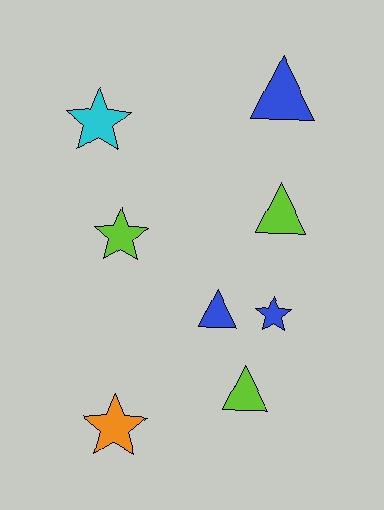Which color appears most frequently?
Blue, with 3 objects.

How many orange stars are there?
There is 1 orange star.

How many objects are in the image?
There are 8 objects.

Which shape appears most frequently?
Star, with 4 objects.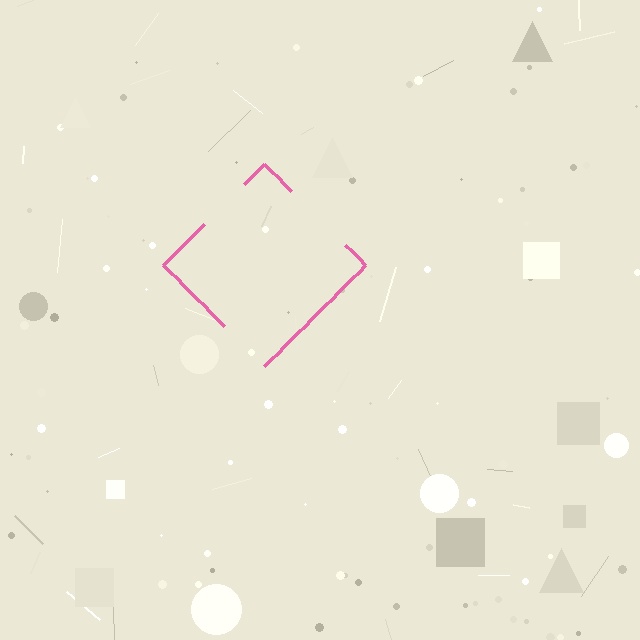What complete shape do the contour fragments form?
The contour fragments form a diamond.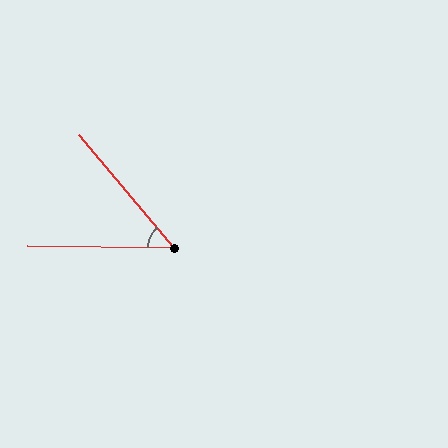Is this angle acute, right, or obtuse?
It is acute.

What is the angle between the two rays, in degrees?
Approximately 49 degrees.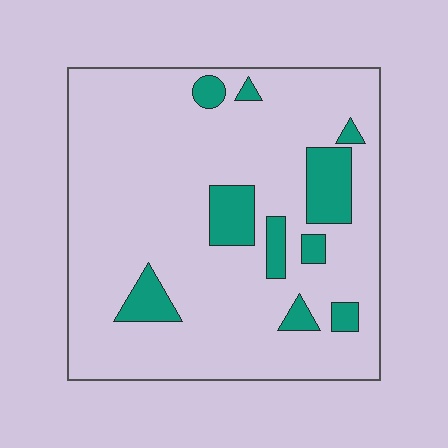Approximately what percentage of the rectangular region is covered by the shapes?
Approximately 15%.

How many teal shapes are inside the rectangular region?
10.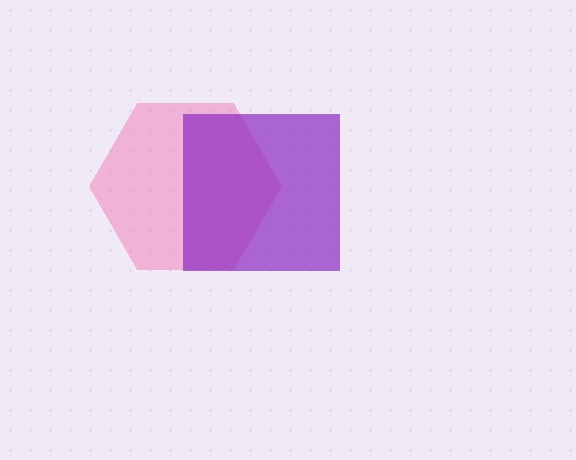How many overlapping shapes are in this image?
There are 2 overlapping shapes in the image.